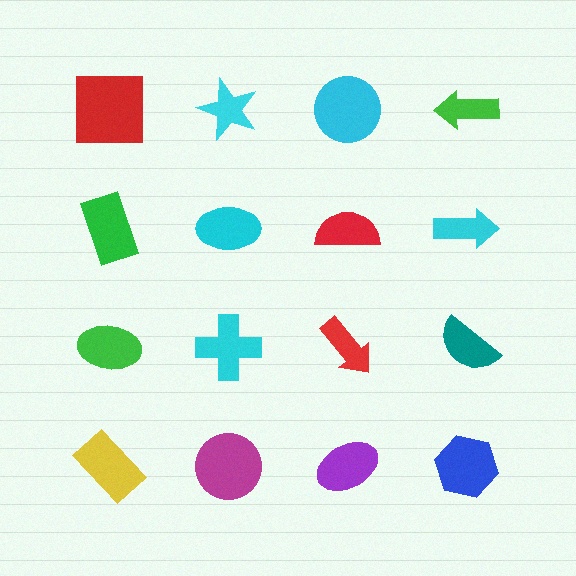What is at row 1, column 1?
A red square.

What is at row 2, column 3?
A red semicircle.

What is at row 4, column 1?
A yellow rectangle.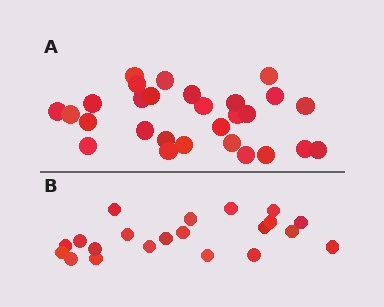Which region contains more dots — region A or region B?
Region A (the top region) has more dots.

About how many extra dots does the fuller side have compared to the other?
Region A has roughly 8 or so more dots than region B.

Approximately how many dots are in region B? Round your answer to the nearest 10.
About 20 dots. (The exact count is 21, which rounds to 20.)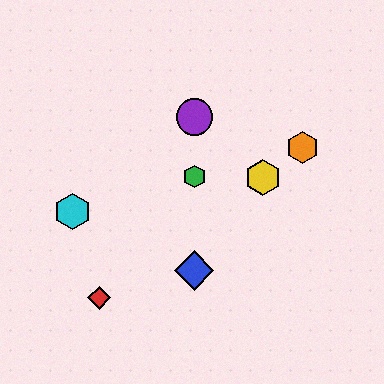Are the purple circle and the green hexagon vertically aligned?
Yes, both are at x≈194.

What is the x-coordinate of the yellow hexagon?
The yellow hexagon is at x≈263.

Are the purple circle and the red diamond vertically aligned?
No, the purple circle is at x≈194 and the red diamond is at x≈99.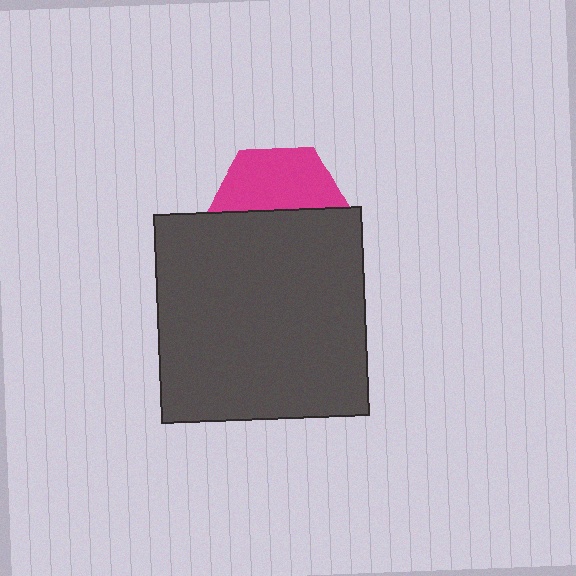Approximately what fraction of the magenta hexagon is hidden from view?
Roughly 52% of the magenta hexagon is hidden behind the dark gray square.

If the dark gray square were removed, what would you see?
You would see the complete magenta hexagon.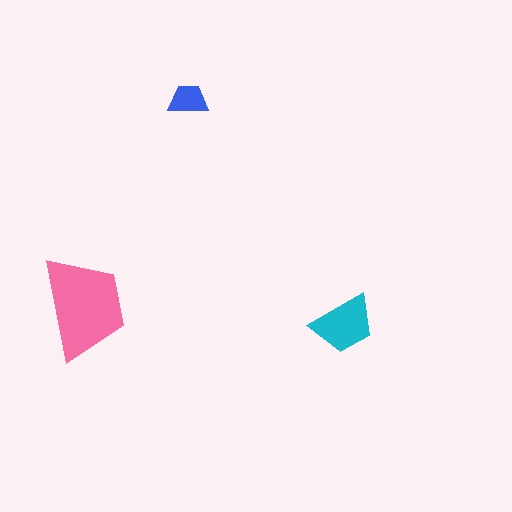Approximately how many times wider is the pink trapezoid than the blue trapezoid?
About 2.5 times wider.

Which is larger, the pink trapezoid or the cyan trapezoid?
The pink one.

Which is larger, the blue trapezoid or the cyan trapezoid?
The cyan one.